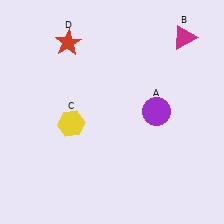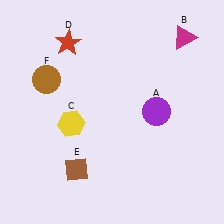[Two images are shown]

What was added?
A brown diamond (E), a brown circle (F) were added in Image 2.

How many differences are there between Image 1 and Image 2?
There are 2 differences between the two images.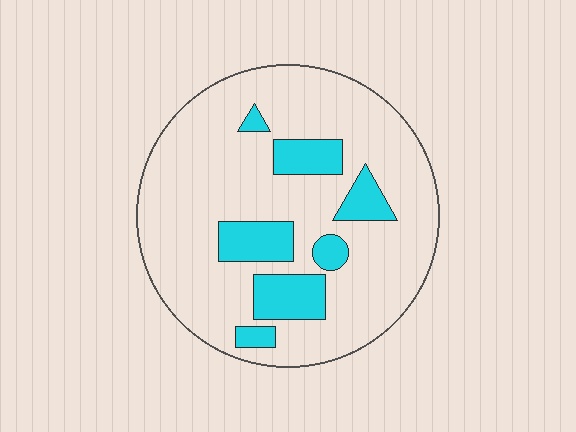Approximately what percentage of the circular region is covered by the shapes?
Approximately 20%.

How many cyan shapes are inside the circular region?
7.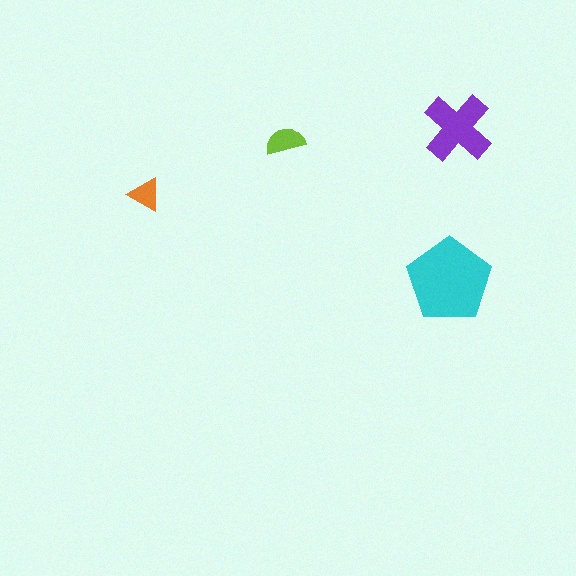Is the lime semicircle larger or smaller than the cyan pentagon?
Smaller.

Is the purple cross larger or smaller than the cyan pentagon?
Smaller.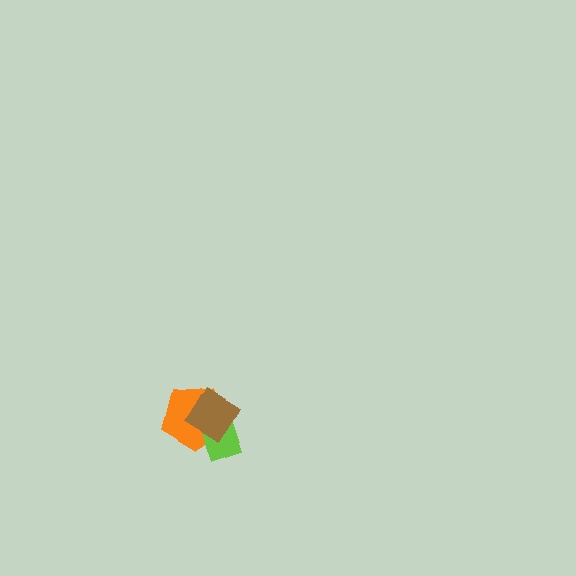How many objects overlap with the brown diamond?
2 objects overlap with the brown diamond.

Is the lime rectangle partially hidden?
Yes, it is partially covered by another shape.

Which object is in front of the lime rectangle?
The brown diamond is in front of the lime rectangle.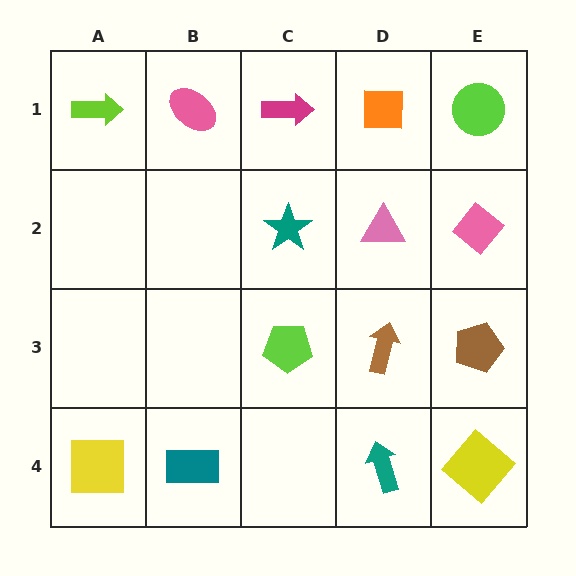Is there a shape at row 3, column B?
No, that cell is empty.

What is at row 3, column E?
A brown pentagon.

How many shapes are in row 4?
4 shapes.